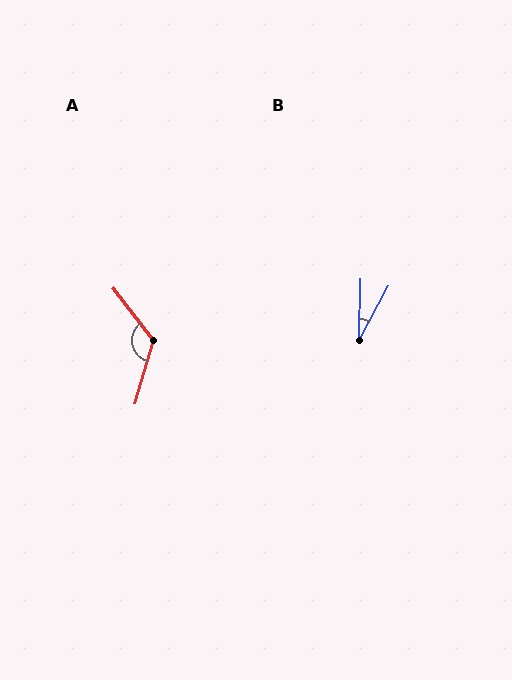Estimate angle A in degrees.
Approximately 126 degrees.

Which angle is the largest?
A, at approximately 126 degrees.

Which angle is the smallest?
B, at approximately 27 degrees.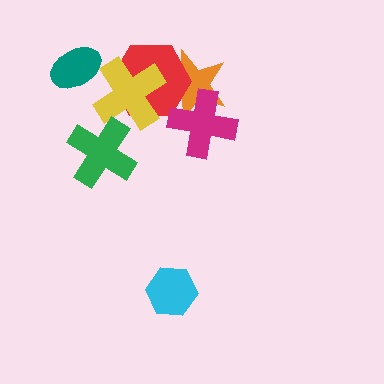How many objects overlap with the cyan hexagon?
0 objects overlap with the cyan hexagon.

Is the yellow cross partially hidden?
Yes, it is partially covered by another shape.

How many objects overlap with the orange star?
3 objects overlap with the orange star.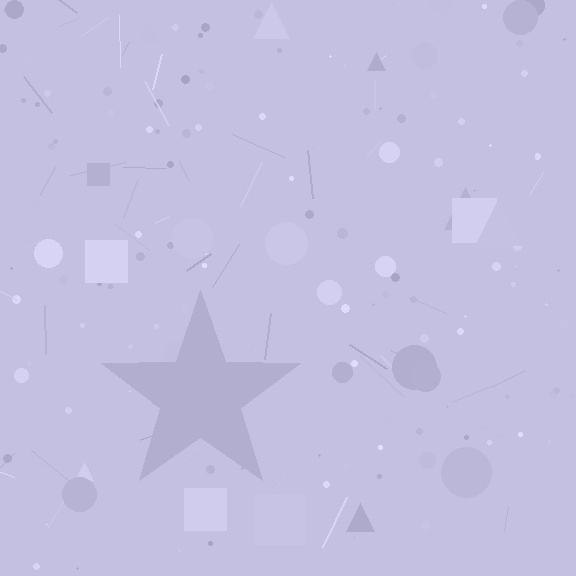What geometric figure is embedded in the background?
A star is embedded in the background.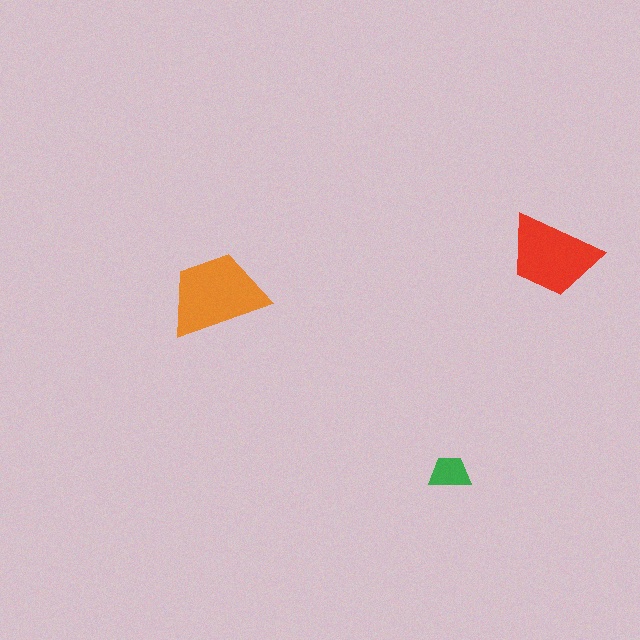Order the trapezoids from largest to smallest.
the orange one, the red one, the green one.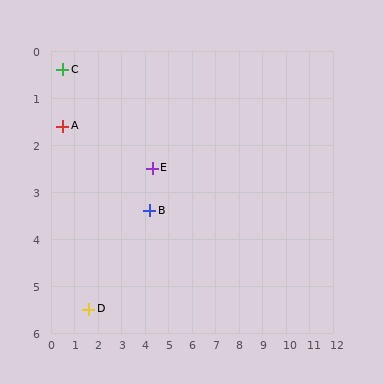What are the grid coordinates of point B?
Point B is at approximately (4.2, 3.4).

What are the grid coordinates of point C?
Point C is at approximately (0.5, 0.4).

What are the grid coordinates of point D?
Point D is at approximately (1.6, 5.5).